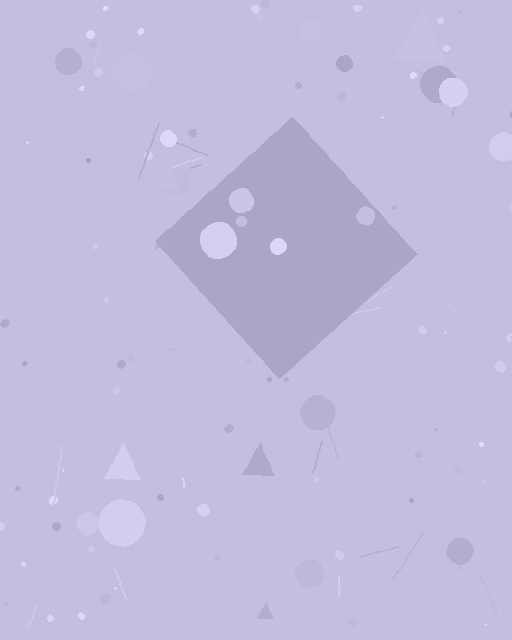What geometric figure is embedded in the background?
A diamond is embedded in the background.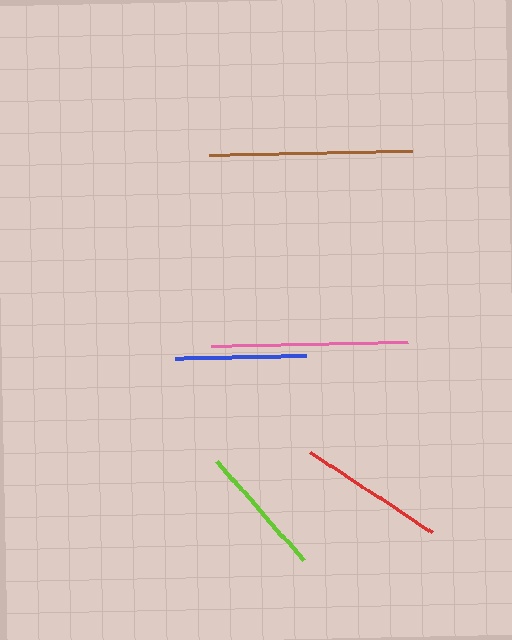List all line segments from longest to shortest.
From longest to shortest: brown, pink, red, lime, blue.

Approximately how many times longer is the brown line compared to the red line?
The brown line is approximately 1.4 times the length of the red line.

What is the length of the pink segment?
The pink segment is approximately 197 pixels long.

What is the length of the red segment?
The red segment is approximately 147 pixels long.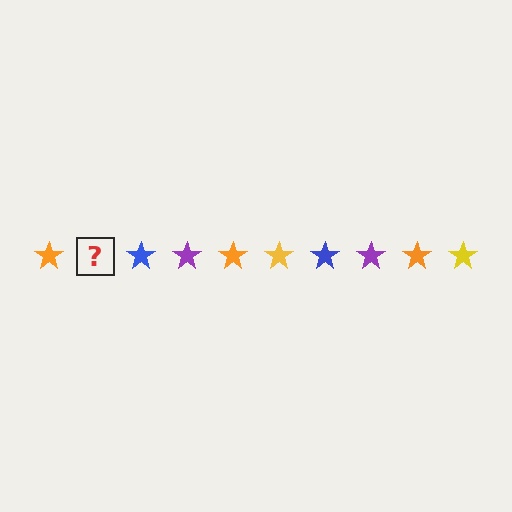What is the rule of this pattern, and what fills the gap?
The rule is that the pattern cycles through orange, yellow, blue, purple stars. The gap should be filled with a yellow star.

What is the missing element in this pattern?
The missing element is a yellow star.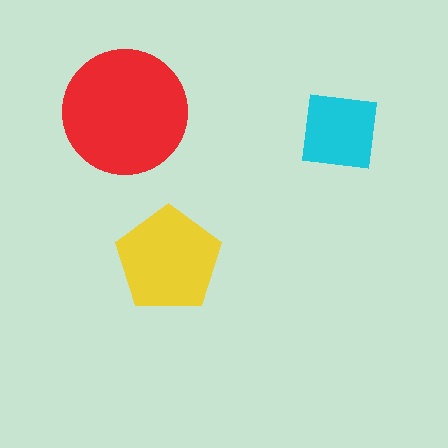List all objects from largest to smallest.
The red circle, the yellow pentagon, the cyan square.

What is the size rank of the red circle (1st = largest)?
1st.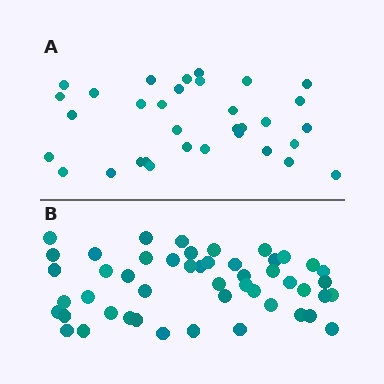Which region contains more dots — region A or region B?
Region B (the bottom region) has more dots.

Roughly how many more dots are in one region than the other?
Region B has approximately 15 more dots than region A.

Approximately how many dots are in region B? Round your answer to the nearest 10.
About 50 dots. (The exact count is 49, which rounds to 50.)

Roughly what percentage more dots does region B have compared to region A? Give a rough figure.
About 50% more.